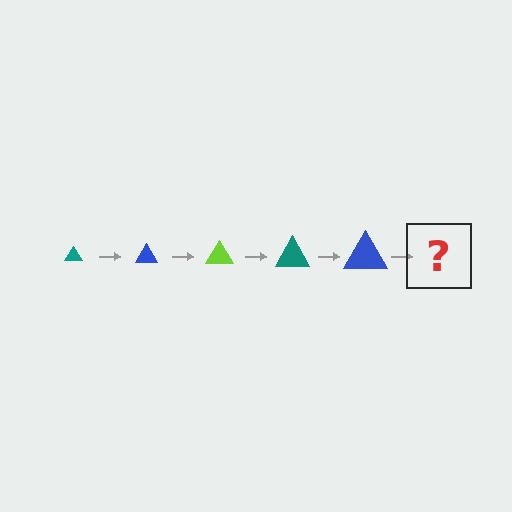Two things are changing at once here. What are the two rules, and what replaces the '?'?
The two rules are that the triangle grows larger each step and the color cycles through teal, blue, and lime. The '?' should be a lime triangle, larger than the previous one.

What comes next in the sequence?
The next element should be a lime triangle, larger than the previous one.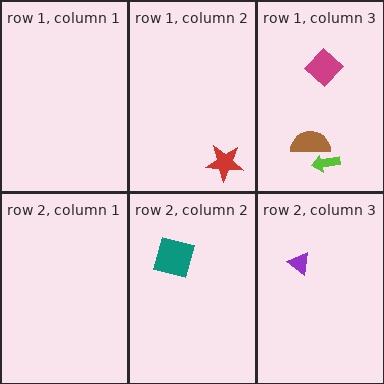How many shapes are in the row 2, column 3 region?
1.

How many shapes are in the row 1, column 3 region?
3.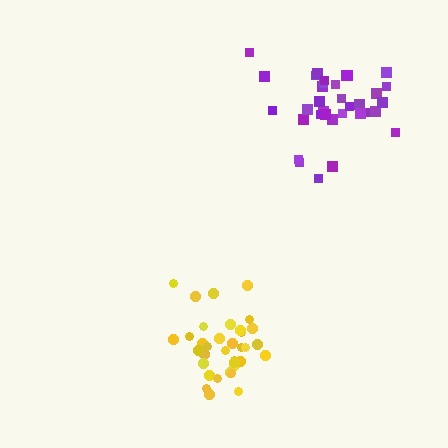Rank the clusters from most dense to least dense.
yellow, purple.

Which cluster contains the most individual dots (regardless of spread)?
Yellow (35).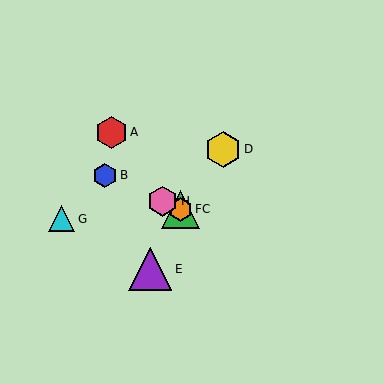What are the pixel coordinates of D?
Object D is at (223, 149).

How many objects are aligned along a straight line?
4 objects (B, C, F, H) are aligned along a straight line.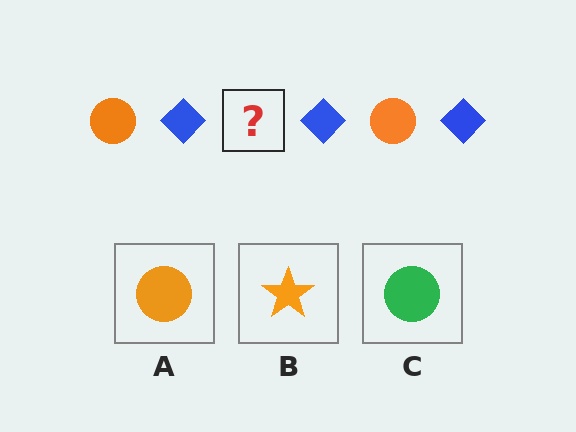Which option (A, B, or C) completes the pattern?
A.